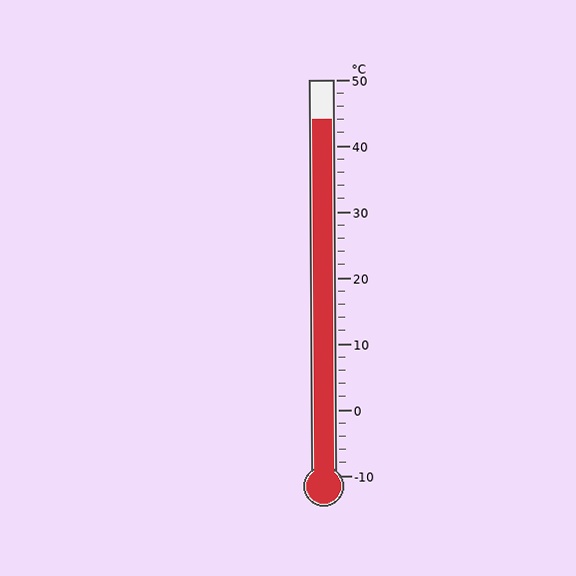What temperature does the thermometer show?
The thermometer shows approximately 44°C.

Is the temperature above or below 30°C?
The temperature is above 30°C.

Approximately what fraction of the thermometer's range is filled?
The thermometer is filled to approximately 90% of its range.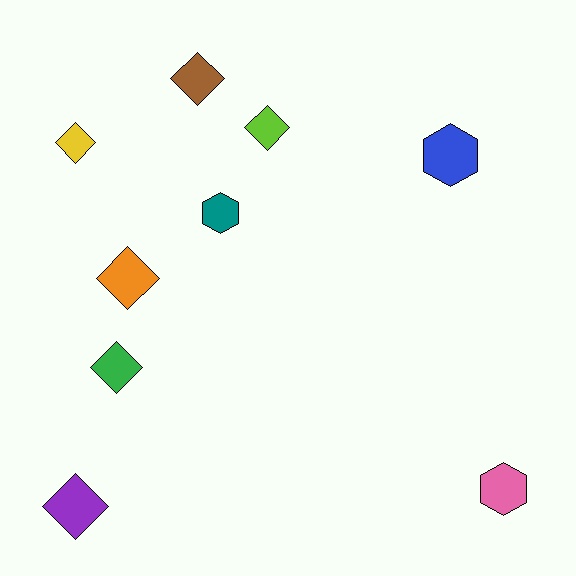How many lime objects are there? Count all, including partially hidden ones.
There is 1 lime object.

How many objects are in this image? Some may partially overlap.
There are 9 objects.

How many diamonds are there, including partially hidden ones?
There are 6 diamonds.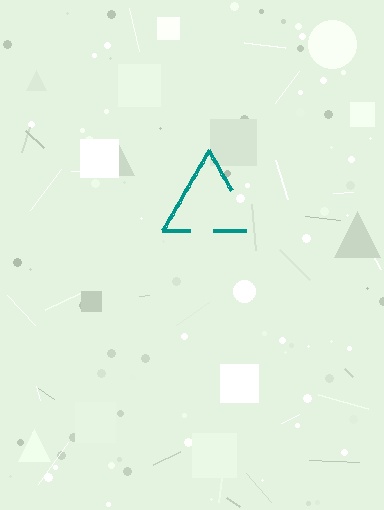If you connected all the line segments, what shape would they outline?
They would outline a triangle.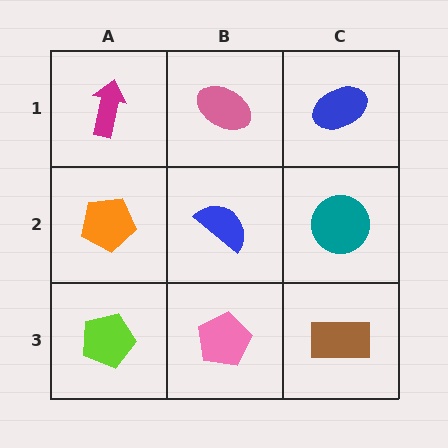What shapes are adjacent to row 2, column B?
A pink ellipse (row 1, column B), a pink pentagon (row 3, column B), an orange pentagon (row 2, column A), a teal circle (row 2, column C).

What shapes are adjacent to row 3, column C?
A teal circle (row 2, column C), a pink pentagon (row 3, column B).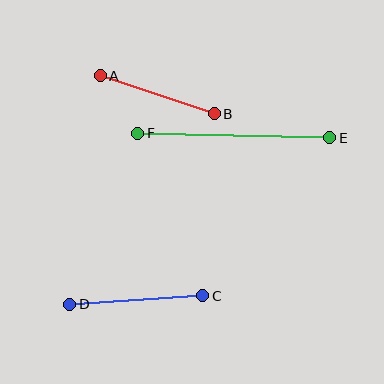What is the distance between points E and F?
The distance is approximately 192 pixels.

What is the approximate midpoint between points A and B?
The midpoint is at approximately (157, 95) pixels.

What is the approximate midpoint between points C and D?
The midpoint is at approximately (136, 300) pixels.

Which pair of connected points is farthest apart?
Points E and F are farthest apart.